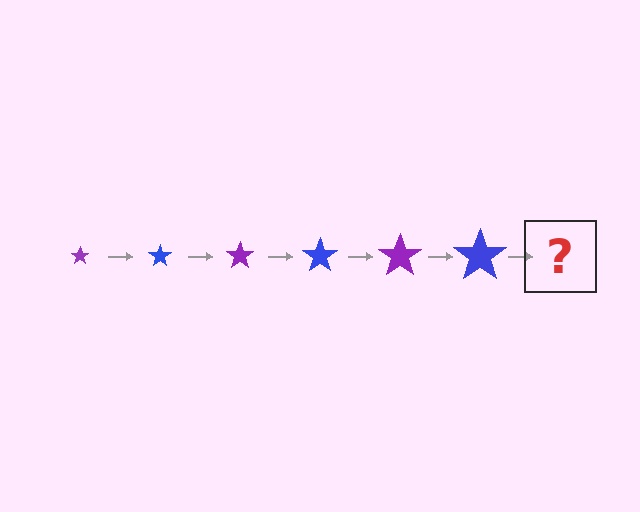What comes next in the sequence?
The next element should be a purple star, larger than the previous one.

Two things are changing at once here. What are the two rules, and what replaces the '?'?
The two rules are that the star grows larger each step and the color cycles through purple and blue. The '?' should be a purple star, larger than the previous one.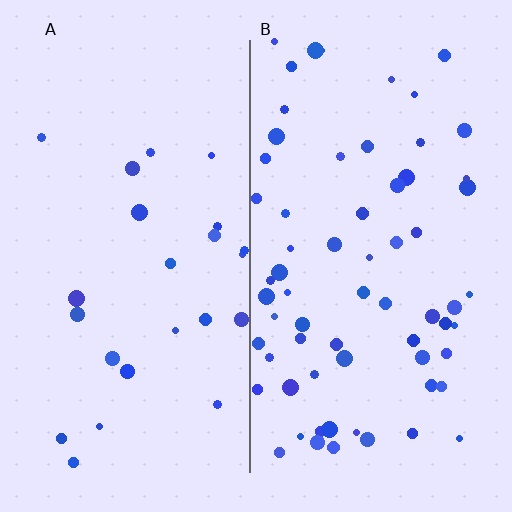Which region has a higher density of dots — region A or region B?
B (the right).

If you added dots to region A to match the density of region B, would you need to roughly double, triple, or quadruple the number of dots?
Approximately triple.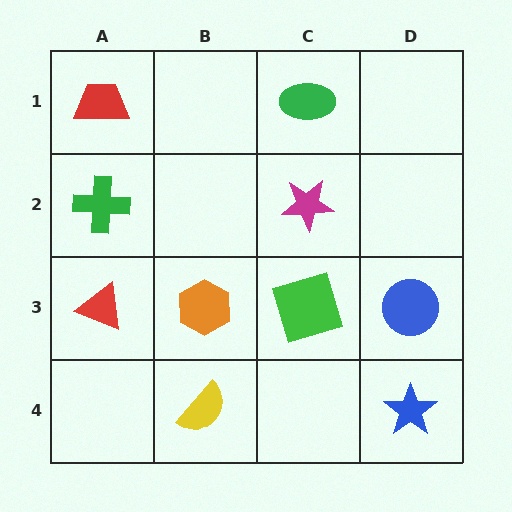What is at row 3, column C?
A green square.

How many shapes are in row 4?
2 shapes.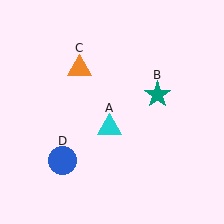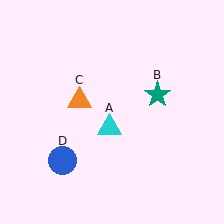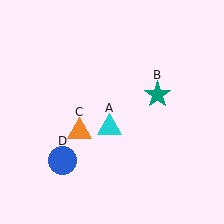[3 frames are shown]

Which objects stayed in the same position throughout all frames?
Cyan triangle (object A) and teal star (object B) and blue circle (object D) remained stationary.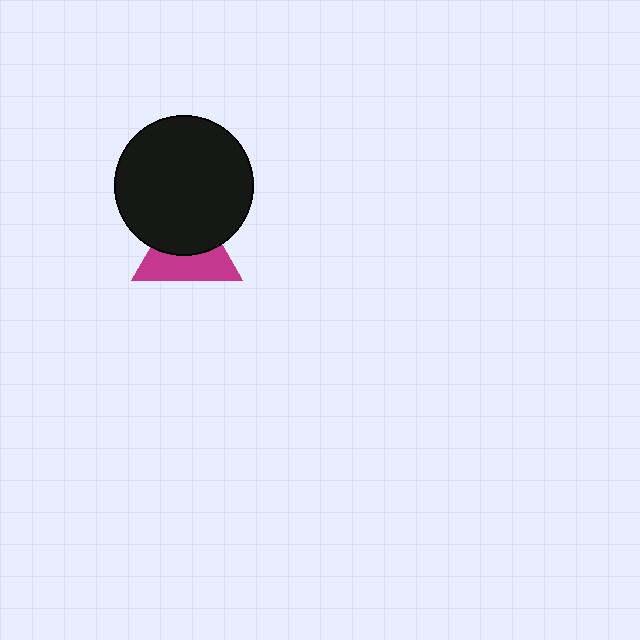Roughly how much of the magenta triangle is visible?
About half of it is visible (roughly 51%).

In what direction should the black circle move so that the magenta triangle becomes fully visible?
The black circle should move up. That is the shortest direction to clear the overlap and leave the magenta triangle fully visible.